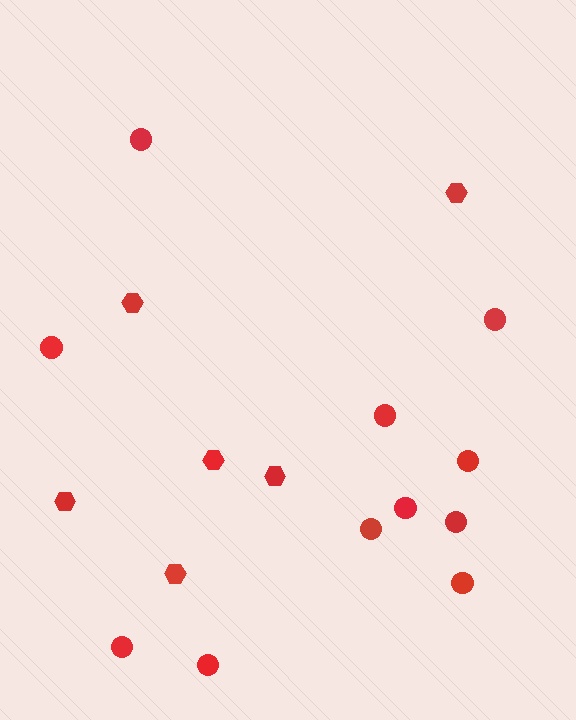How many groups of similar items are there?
There are 2 groups: one group of hexagons (6) and one group of circles (11).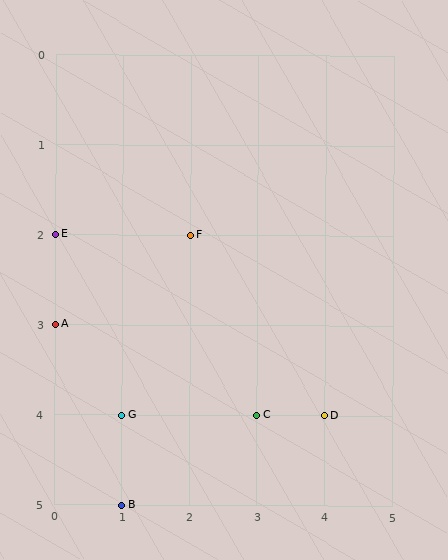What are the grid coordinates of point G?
Point G is at grid coordinates (1, 4).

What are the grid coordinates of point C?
Point C is at grid coordinates (3, 4).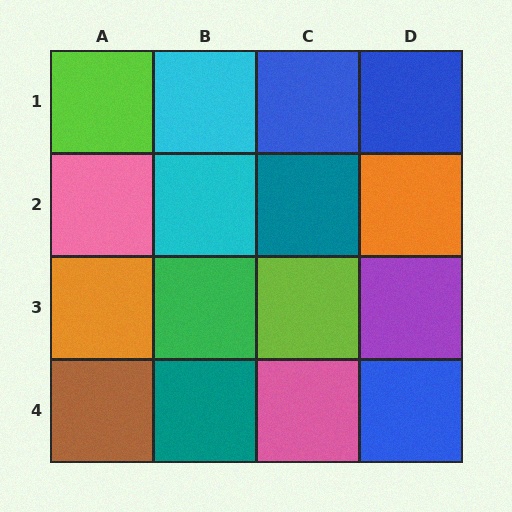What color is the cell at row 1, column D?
Blue.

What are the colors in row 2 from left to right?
Pink, cyan, teal, orange.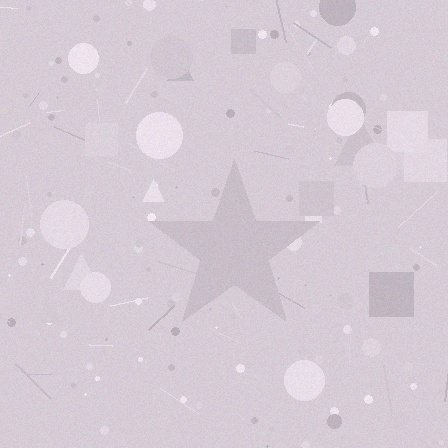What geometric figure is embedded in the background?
A star is embedded in the background.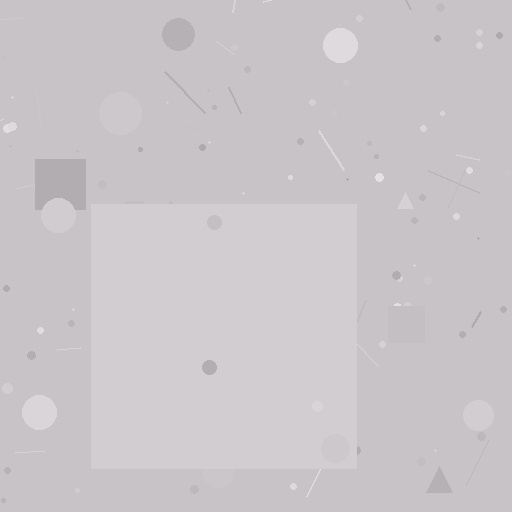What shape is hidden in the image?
A square is hidden in the image.